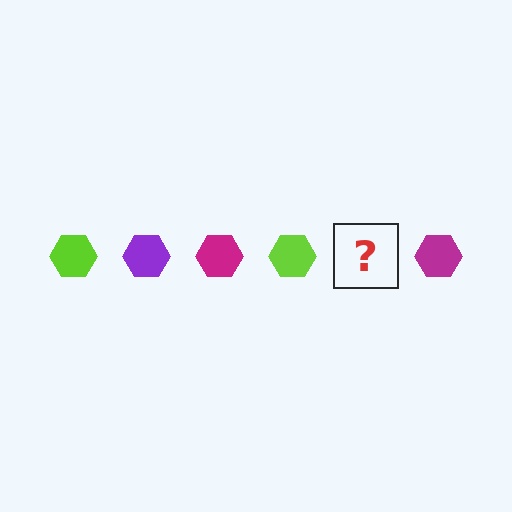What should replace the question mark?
The question mark should be replaced with a purple hexagon.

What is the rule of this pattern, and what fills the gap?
The rule is that the pattern cycles through lime, purple, magenta hexagons. The gap should be filled with a purple hexagon.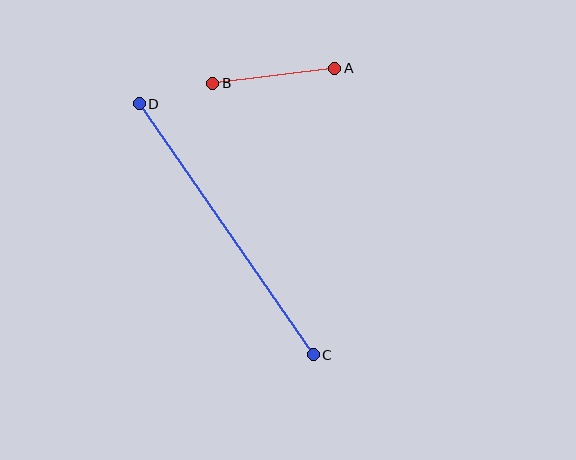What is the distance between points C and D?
The distance is approximately 306 pixels.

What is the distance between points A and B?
The distance is approximately 123 pixels.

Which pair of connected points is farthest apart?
Points C and D are farthest apart.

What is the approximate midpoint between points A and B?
The midpoint is at approximately (274, 76) pixels.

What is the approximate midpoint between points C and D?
The midpoint is at approximately (226, 229) pixels.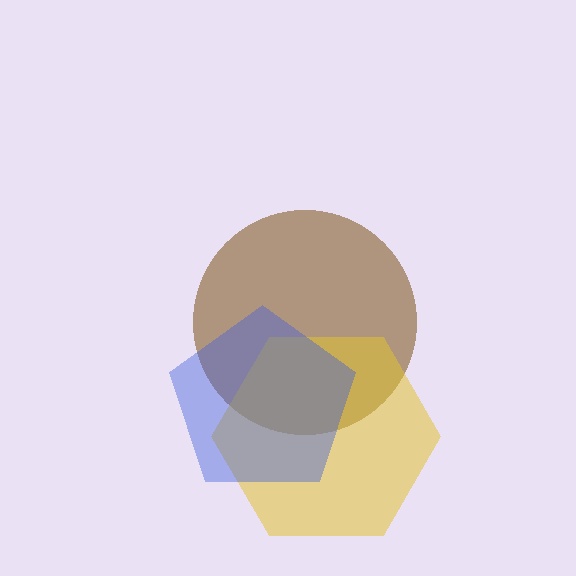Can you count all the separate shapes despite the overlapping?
Yes, there are 3 separate shapes.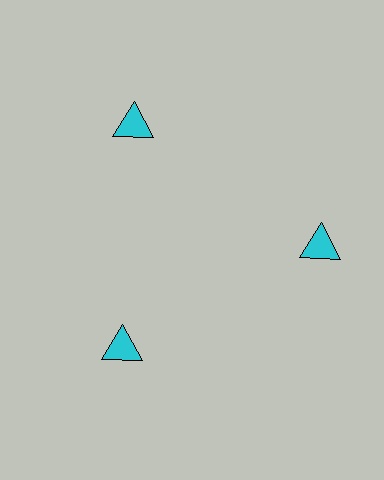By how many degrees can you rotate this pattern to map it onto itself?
The pattern maps onto itself every 120 degrees of rotation.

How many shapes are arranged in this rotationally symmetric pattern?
There are 3 shapes, arranged in 3 groups of 1.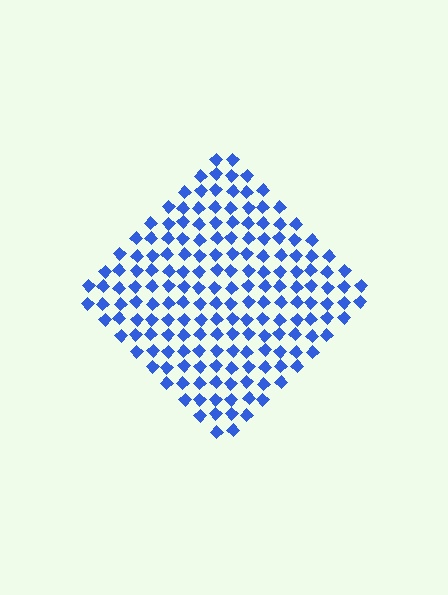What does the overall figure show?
The overall figure shows a diamond.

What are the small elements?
The small elements are diamonds.